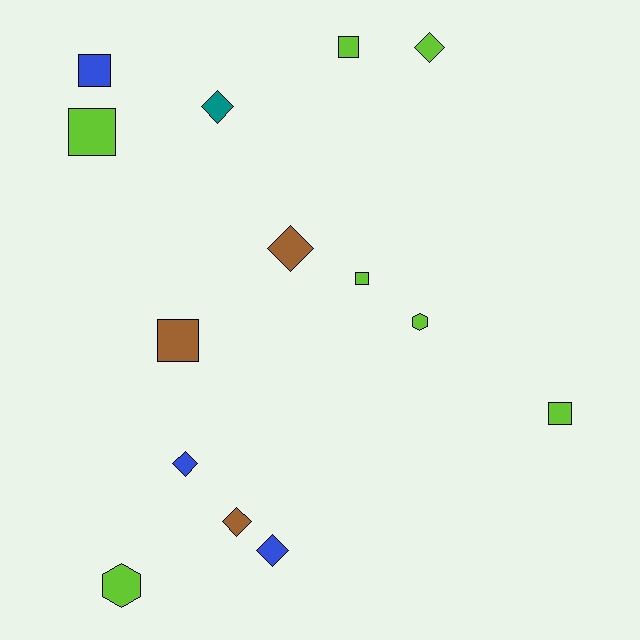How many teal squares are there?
There are no teal squares.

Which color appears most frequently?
Lime, with 7 objects.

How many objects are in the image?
There are 14 objects.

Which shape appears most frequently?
Diamond, with 6 objects.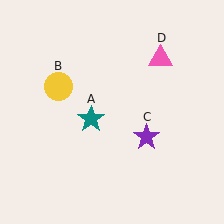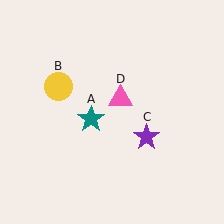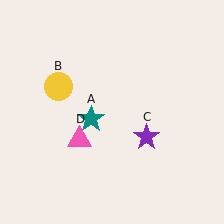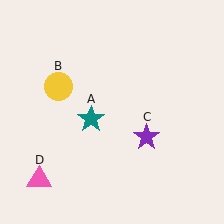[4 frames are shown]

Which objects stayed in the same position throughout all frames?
Teal star (object A) and yellow circle (object B) and purple star (object C) remained stationary.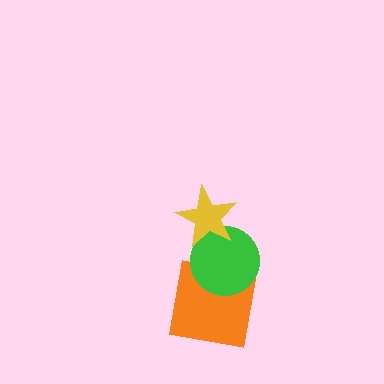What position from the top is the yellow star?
The yellow star is 1st from the top.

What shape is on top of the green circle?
The yellow star is on top of the green circle.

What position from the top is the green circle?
The green circle is 2nd from the top.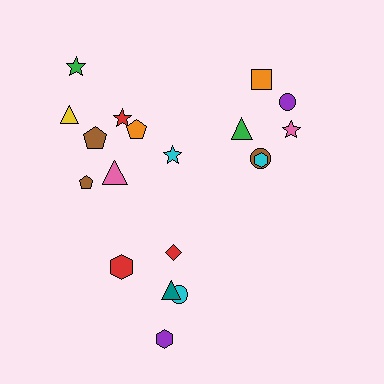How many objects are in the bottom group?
There are 5 objects.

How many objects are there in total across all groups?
There are 19 objects.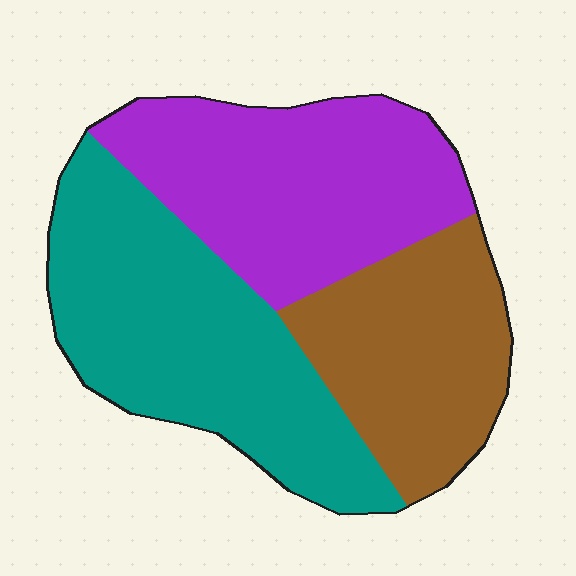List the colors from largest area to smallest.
From largest to smallest: teal, purple, brown.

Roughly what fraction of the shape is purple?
Purple covers 34% of the shape.